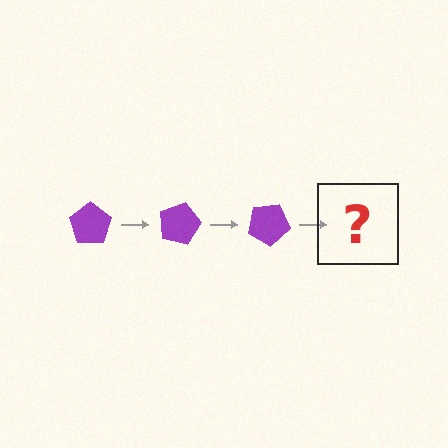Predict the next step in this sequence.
The next step is a purple pentagon rotated 45 degrees.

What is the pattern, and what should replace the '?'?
The pattern is that the pentagon rotates 15 degrees each step. The '?' should be a purple pentagon rotated 45 degrees.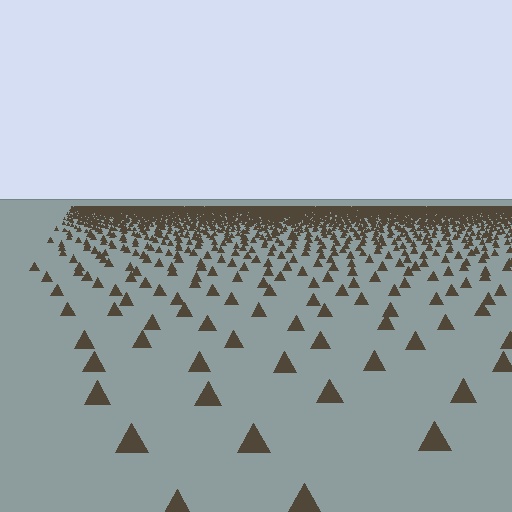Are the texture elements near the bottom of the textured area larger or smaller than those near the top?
Larger. Near the bottom, elements are closer to the viewer and appear at a bigger on-screen size.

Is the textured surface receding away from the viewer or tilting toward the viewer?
The surface is receding away from the viewer. Texture elements get smaller and denser toward the top.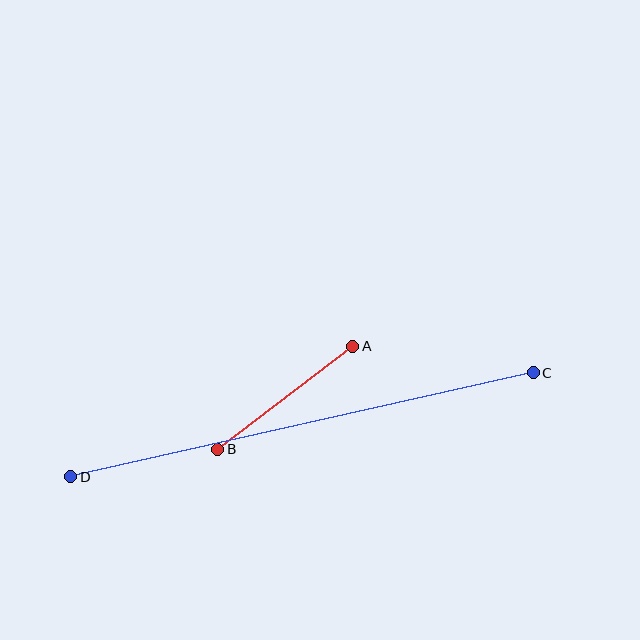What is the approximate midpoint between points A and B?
The midpoint is at approximately (285, 398) pixels.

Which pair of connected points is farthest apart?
Points C and D are farthest apart.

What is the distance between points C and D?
The distance is approximately 474 pixels.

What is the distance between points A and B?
The distance is approximately 170 pixels.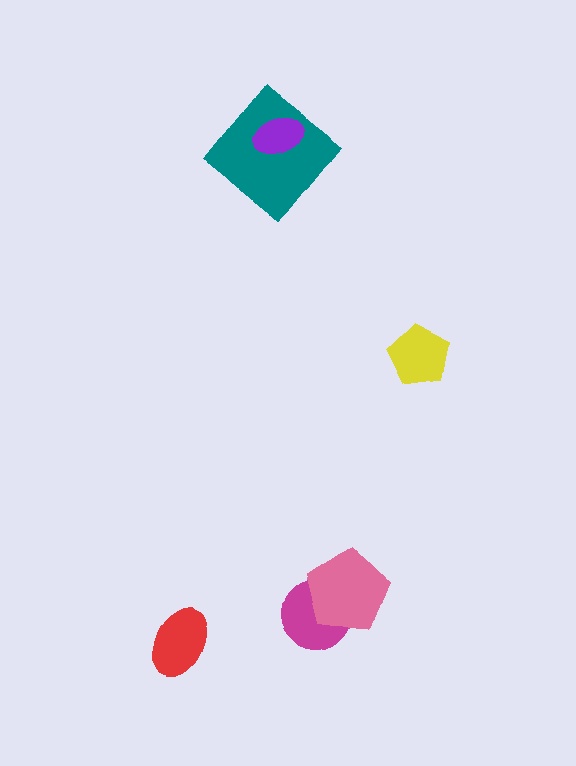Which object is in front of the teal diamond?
The purple ellipse is in front of the teal diamond.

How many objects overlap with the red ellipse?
0 objects overlap with the red ellipse.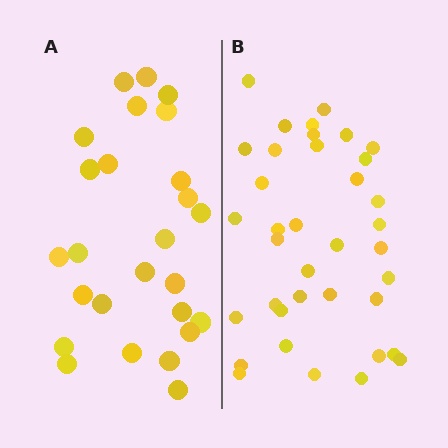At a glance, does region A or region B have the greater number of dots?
Region B (the right region) has more dots.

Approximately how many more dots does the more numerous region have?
Region B has roughly 12 or so more dots than region A.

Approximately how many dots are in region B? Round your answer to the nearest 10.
About 40 dots. (The exact count is 37, which rounds to 40.)